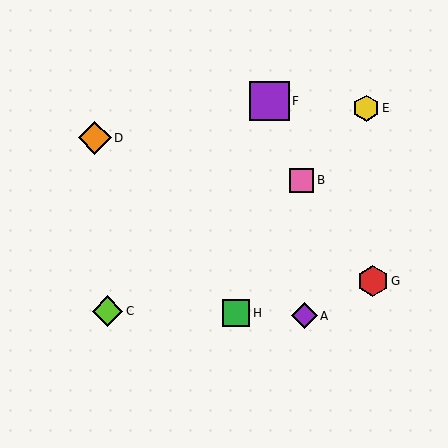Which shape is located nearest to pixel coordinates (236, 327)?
The green square (labeled H) at (236, 313) is nearest to that location.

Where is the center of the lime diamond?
The center of the lime diamond is at (108, 311).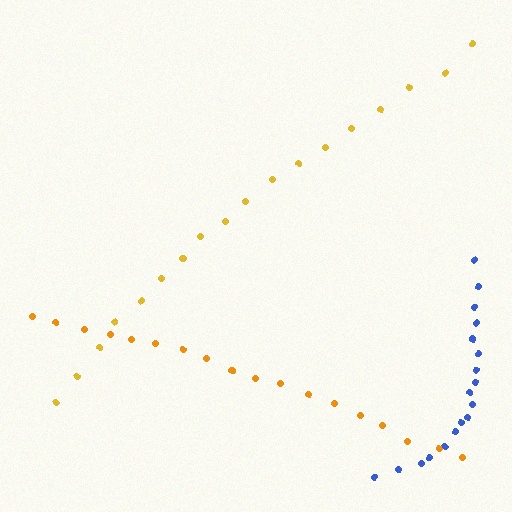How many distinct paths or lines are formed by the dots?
There are 3 distinct paths.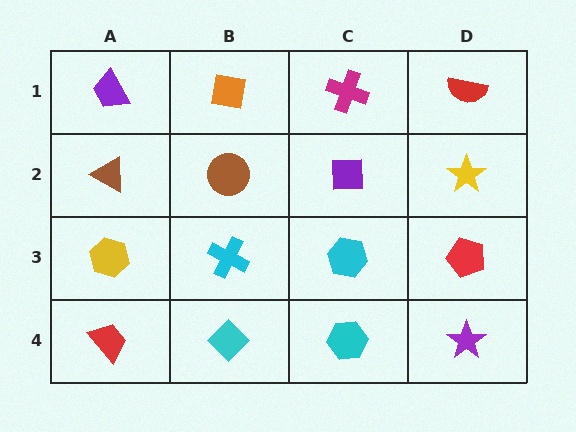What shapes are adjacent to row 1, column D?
A yellow star (row 2, column D), a magenta cross (row 1, column C).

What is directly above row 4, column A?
A yellow hexagon.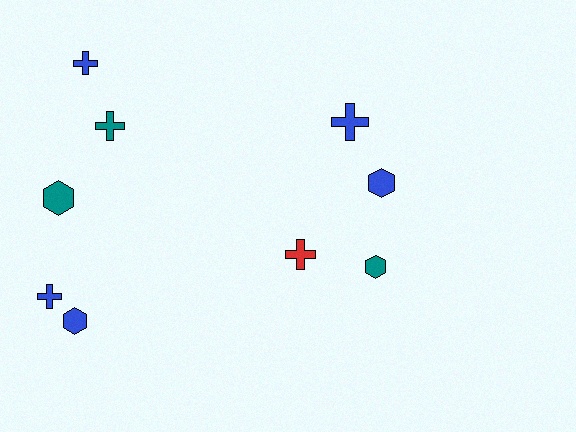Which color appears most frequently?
Blue, with 5 objects.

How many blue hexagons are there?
There are 2 blue hexagons.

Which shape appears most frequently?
Cross, with 5 objects.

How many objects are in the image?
There are 9 objects.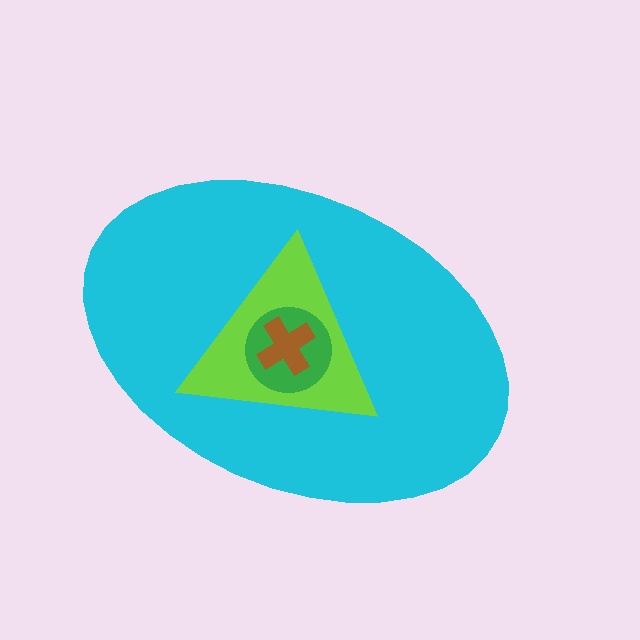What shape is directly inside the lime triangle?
The green circle.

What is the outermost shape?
The cyan ellipse.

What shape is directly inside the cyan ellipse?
The lime triangle.